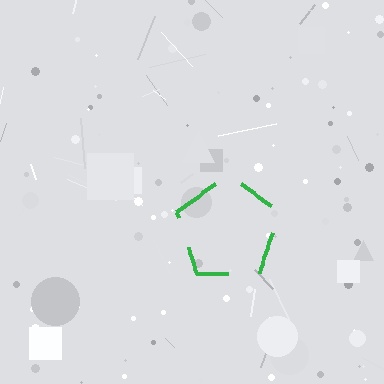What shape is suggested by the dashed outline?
The dashed outline suggests a pentagon.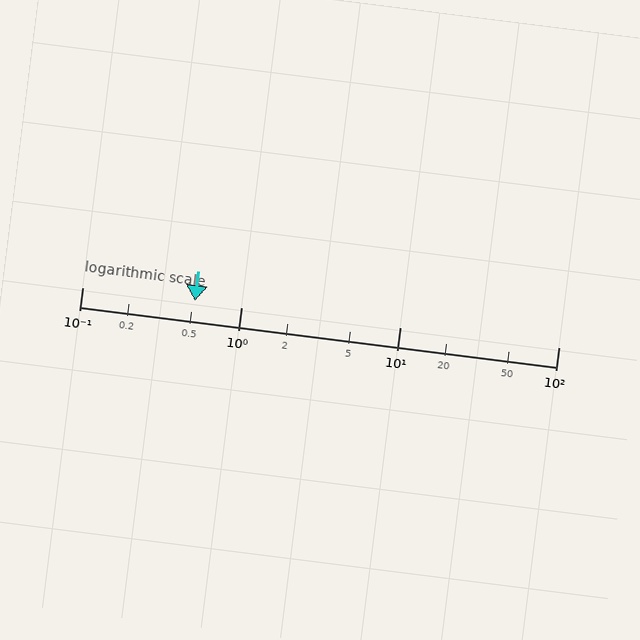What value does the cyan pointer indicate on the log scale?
The pointer indicates approximately 0.51.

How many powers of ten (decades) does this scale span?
The scale spans 3 decades, from 0.1 to 100.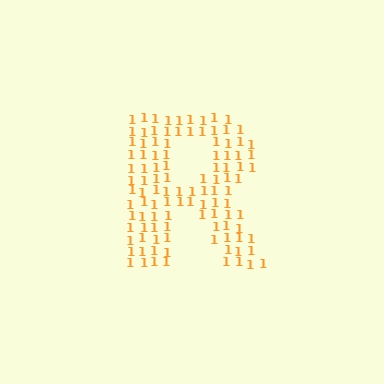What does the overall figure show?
The overall figure shows the letter R.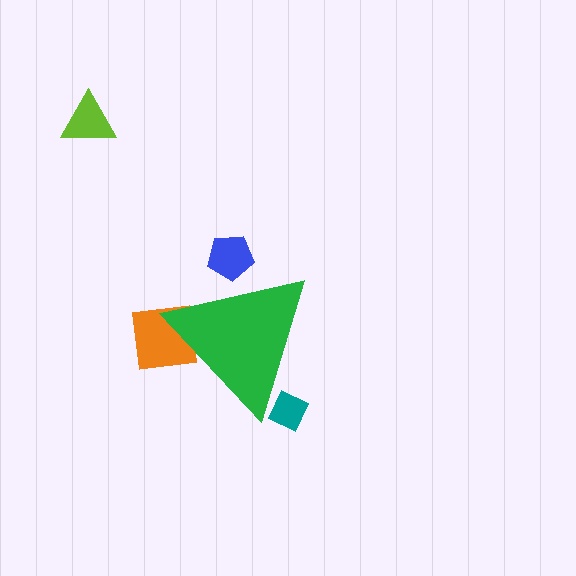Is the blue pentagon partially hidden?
Yes, the blue pentagon is partially hidden behind the green triangle.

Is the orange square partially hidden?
Yes, the orange square is partially hidden behind the green triangle.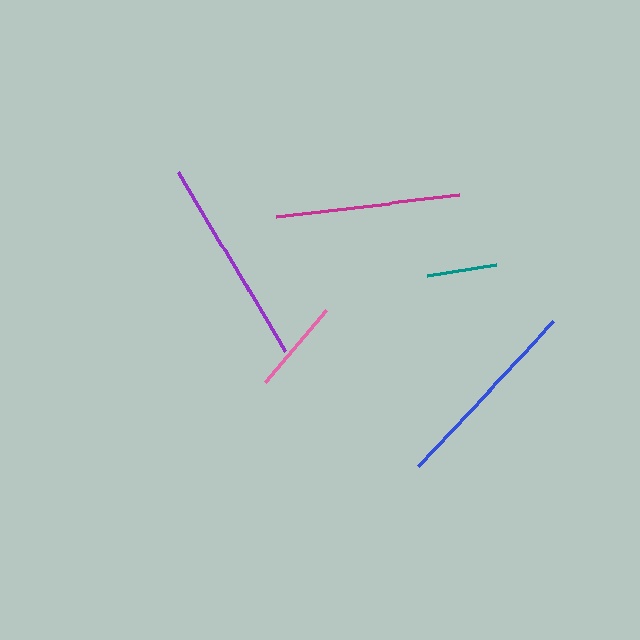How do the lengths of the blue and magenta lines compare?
The blue and magenta lines are approximately the same length.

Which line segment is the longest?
The purple line is the longest at approximately 208 pixels.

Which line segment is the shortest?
The teal line is the shortest at approximately 69 pixels.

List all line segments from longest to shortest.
From longest to shortest: purple, blue, magenta, pink, teal.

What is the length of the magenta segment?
The magenta segment is approximately 185 pixels long.